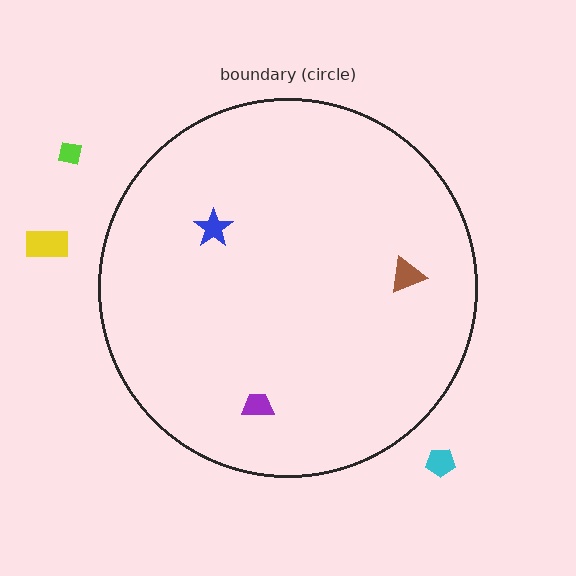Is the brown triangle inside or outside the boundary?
Inside.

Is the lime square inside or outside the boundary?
Outside.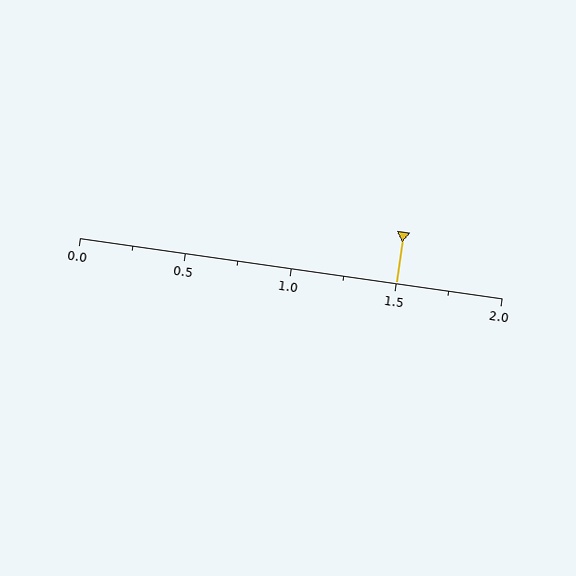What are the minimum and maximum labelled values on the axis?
The axis runs from 0.0 to 2.0.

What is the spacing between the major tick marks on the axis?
The major ticks are spaced 0.5 apart.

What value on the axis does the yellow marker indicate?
The marker indicates approximately 1.5.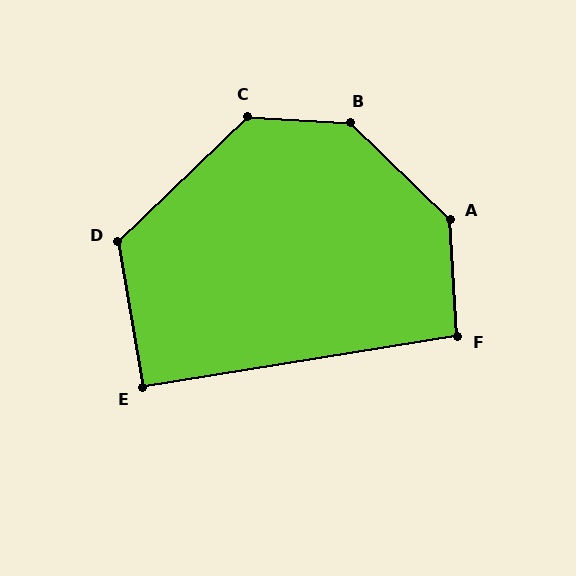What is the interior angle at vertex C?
Approximately 132 degrees (obtuse).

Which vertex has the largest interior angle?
B, at approximately 140 degrees.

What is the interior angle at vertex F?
Approximately 96 degrees (obtuse).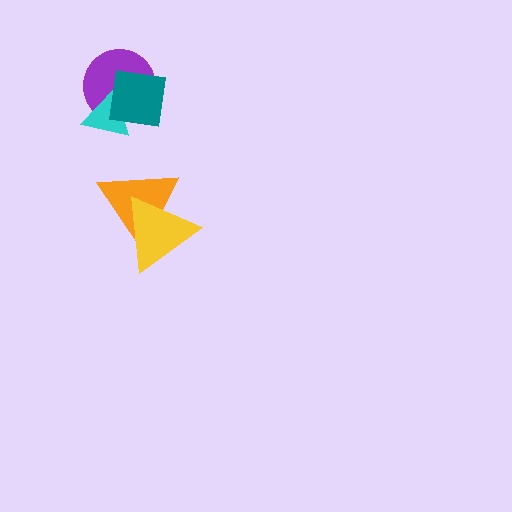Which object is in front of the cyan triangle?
The teal square is in front of the cyan triangle.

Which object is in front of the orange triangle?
The yellow triangle is in front of the orange triangle.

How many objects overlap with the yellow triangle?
1 object overlaps with the yellow triangle.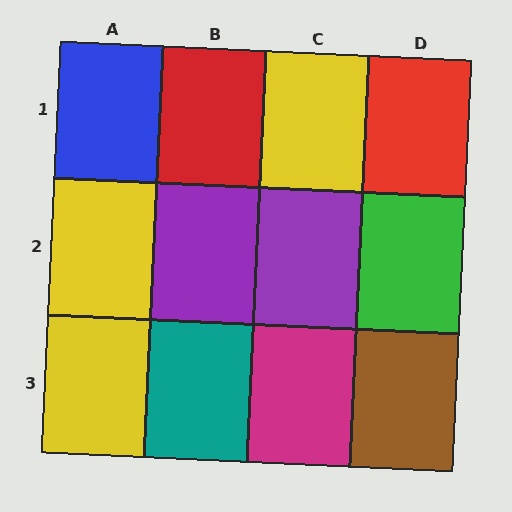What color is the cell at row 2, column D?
Green.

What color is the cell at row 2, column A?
Yellow.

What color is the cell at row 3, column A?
Yellow.